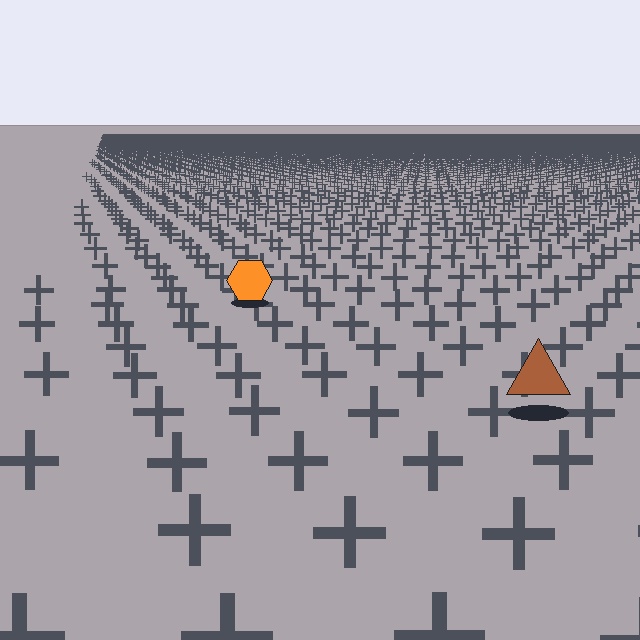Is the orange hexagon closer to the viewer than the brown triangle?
No. The brown triangle is closer — you can tell from the texture gradient: the ground texture is coarser near it.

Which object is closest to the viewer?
The brown triangle is closest. The texture marks near it are larger and more spread out.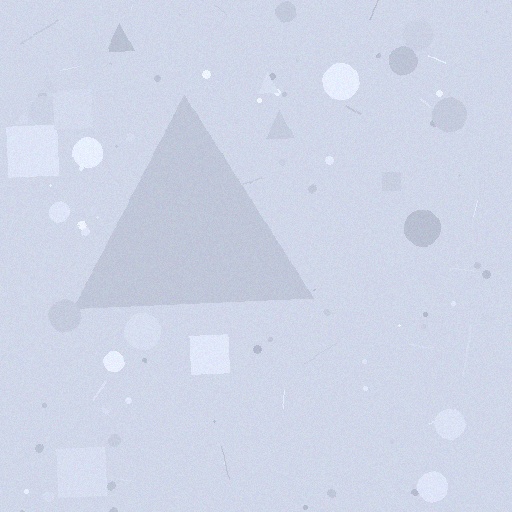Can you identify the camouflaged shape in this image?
The camouflaged shape is a triangle.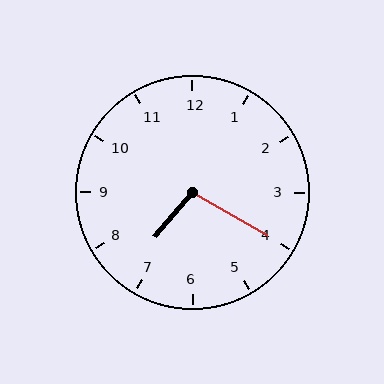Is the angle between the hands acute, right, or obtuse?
It is obtuse.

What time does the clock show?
7:20.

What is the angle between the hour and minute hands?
Approximately 100 degrees.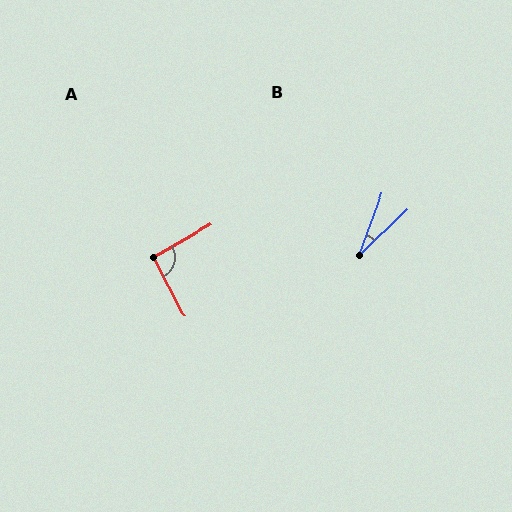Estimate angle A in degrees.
Approximately 92 degrees.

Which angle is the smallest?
B, at approximately 26 degrees.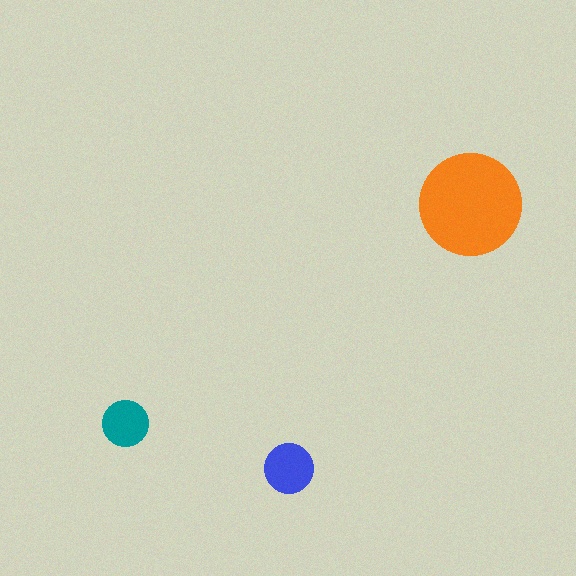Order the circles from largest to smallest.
the orange one, the blue one, the teal one.